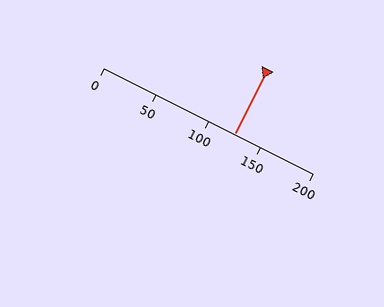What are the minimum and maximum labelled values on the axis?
The axis runs from 0 to 200.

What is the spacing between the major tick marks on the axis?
The major ticks are spaced 50 apart.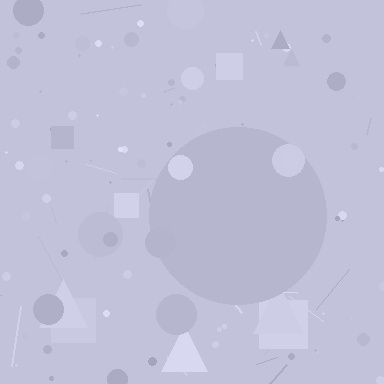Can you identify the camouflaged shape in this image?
The camouflaged shape is a circle.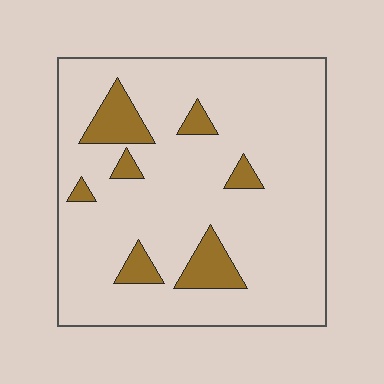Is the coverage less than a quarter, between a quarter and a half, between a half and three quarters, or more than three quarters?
Less than a quarter.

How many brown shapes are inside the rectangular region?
7.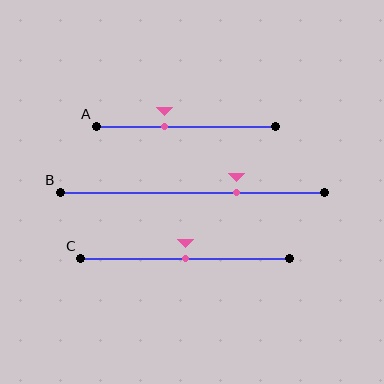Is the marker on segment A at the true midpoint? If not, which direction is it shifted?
No, the marker on segment A is shifted to the left by about 12% of the segment length.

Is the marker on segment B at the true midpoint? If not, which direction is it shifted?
No, the marker on segment B is shifted to the right by about 17% of the segment length.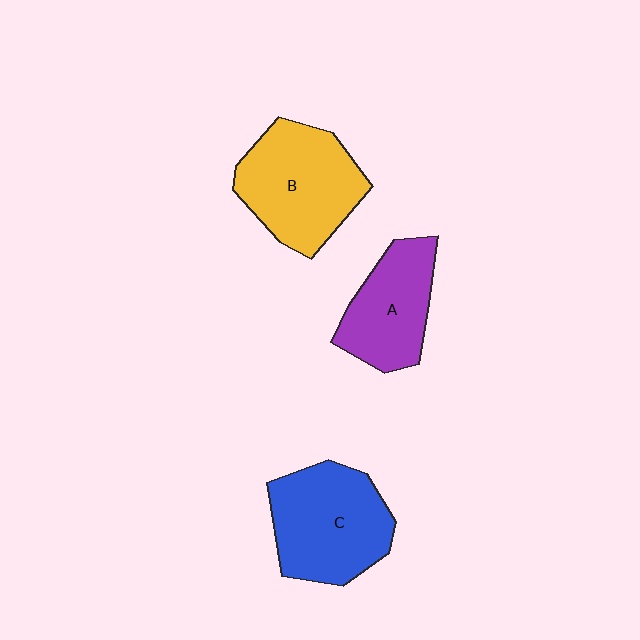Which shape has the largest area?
Shape B (yellow).